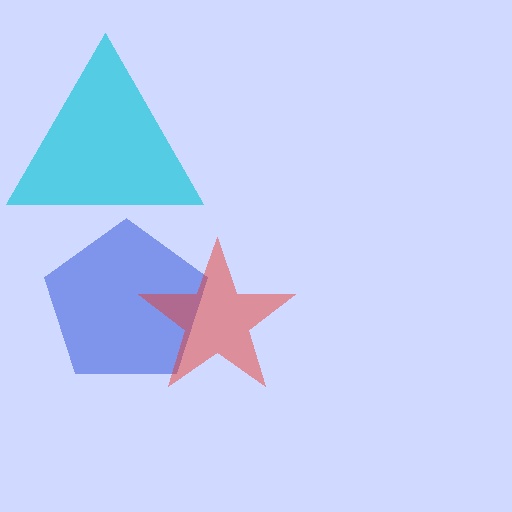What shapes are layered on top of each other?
The layered shapes are: a blue pentagon, a red star, a cyan triangle.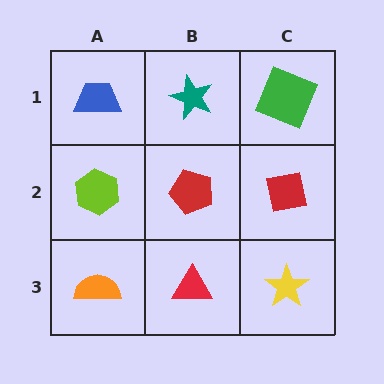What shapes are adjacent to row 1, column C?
A red square (row 2, column C), a teal star (row 1, column B).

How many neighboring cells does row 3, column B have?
3.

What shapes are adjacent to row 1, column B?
A red pentagon (row 2, column B), a blue trapezoid (row 1, column A), a green square (row 1, column C).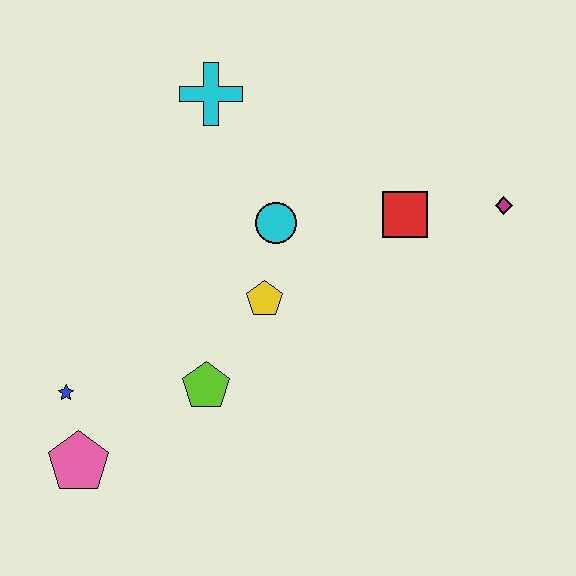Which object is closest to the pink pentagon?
The blue star is closest to the pink pentagon.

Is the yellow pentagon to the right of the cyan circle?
No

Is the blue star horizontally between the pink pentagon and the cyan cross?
No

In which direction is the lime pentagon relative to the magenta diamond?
The lime pentagon is to the left of the magenta diamond.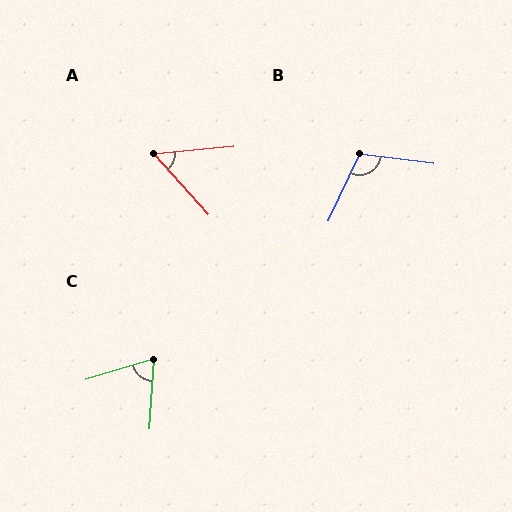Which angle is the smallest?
A, at approximately 53 degrees.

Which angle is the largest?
B, at approximately 108 degrees.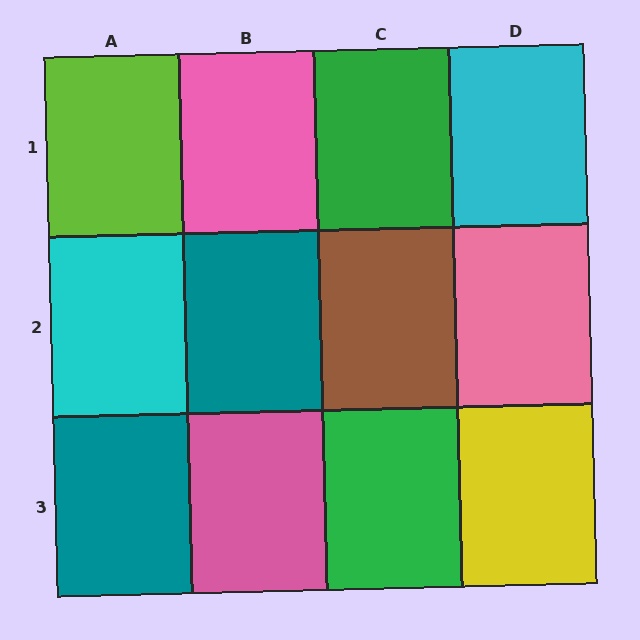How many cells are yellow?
1 cell is yellow.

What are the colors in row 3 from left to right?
Teal, pink, green, yellow.